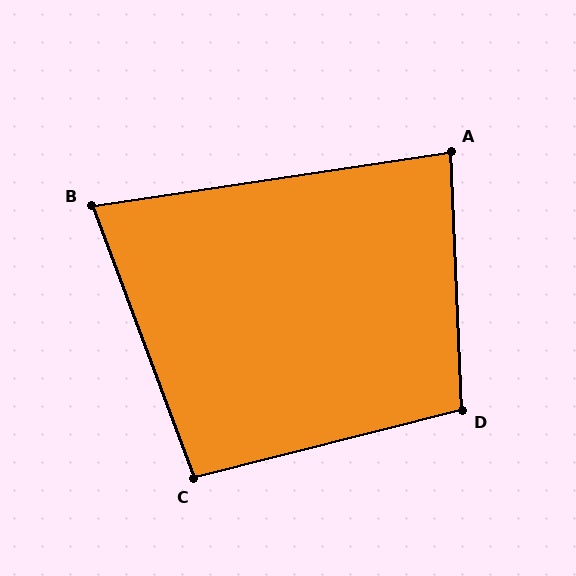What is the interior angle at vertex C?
Approximately 96 degrees (obtuse).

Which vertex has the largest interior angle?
D, at approximately 102 degrees.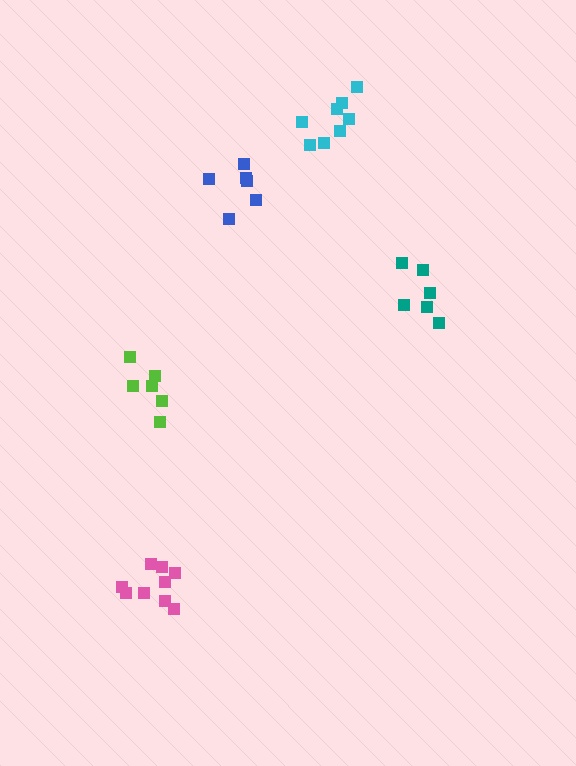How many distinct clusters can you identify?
There are 5 distinct clusters.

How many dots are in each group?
Group 1: 9 dots, Group 2: 6 dots, Group 3: 8 dots, Group 4: 6 dots, Group 5: 6 dots (35 total).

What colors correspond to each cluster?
The clusters are colored: pink, teal, cyan, lime, blue.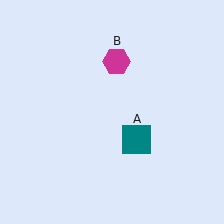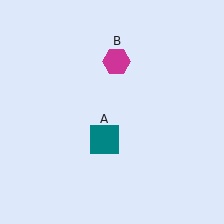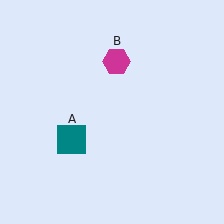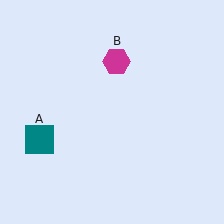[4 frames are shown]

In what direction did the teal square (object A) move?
The teal square (object A) moved left.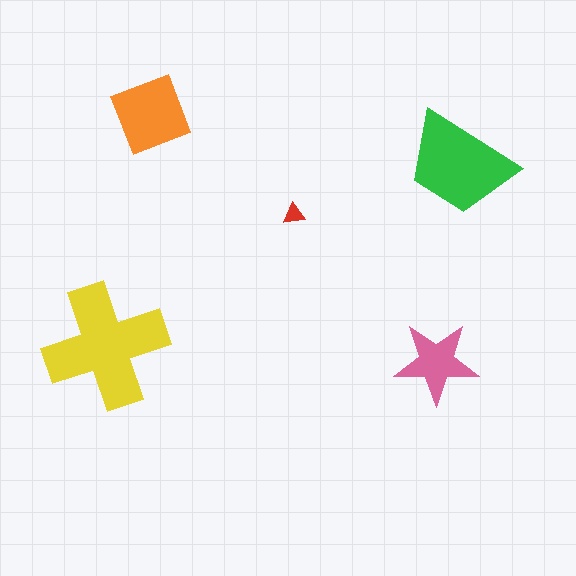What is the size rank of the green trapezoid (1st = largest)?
2nd.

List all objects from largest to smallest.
The yellow cross, the green trapezoid, the orange diamond, the pink star, the red triangle.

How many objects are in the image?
There are 5 objects in the image.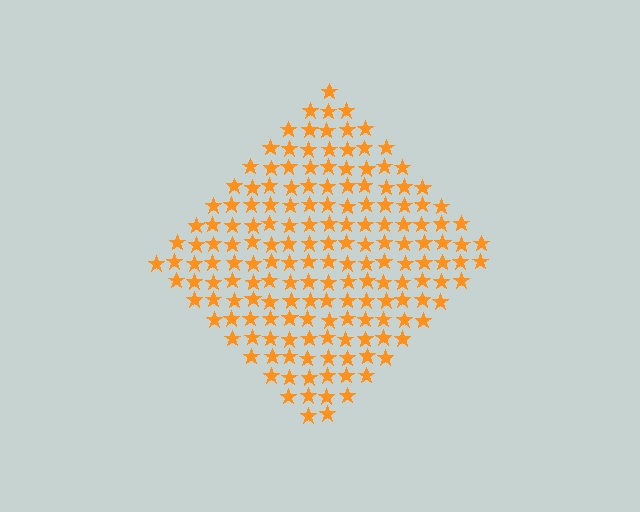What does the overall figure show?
The overall figure shows a diamond.